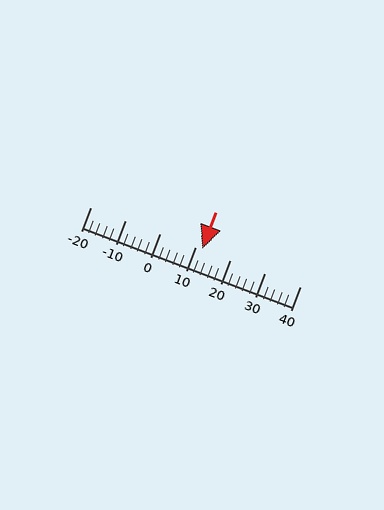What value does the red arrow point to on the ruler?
The red arrow points to approximately 12.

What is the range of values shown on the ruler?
The ruler shows values from -20 to 40.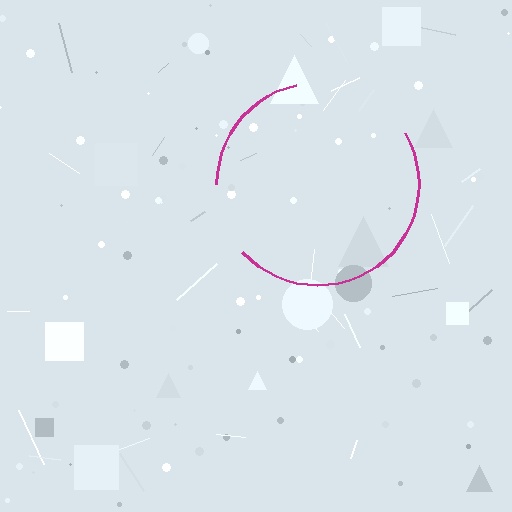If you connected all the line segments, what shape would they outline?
They would outline a circle.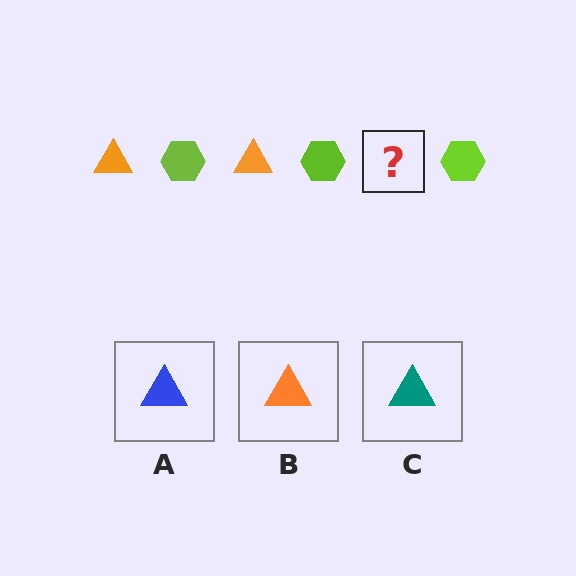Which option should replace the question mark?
Option B.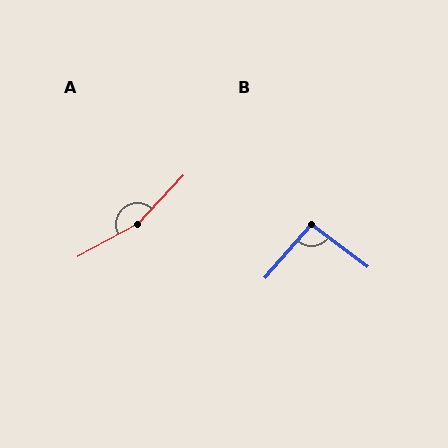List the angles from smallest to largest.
B (95°), A (162°).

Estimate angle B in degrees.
Approximately 95 degrees.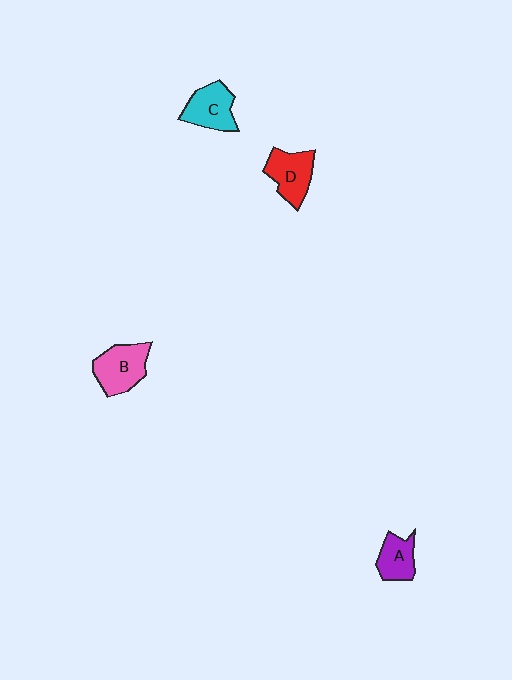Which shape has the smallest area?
Shape A (purple).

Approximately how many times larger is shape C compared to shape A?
Approximately 1.3 times.